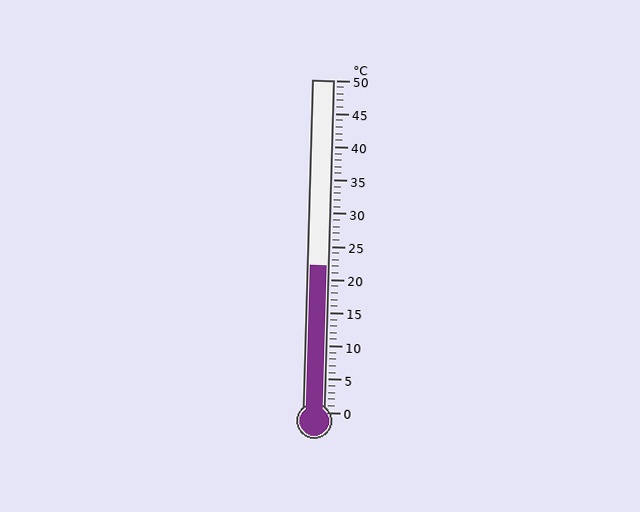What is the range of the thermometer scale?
The thermometer scale ranges from 0°C to 50°C.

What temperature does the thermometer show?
The thermometer shows approximately 22°C.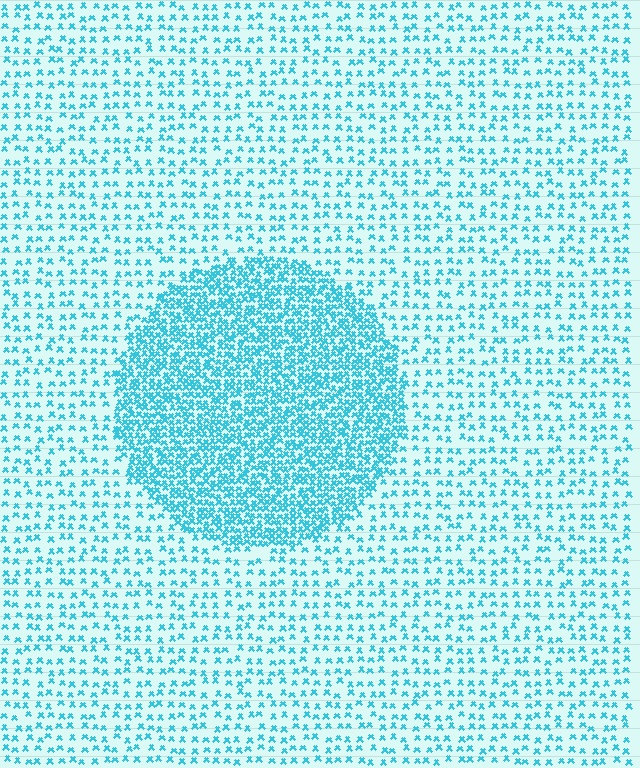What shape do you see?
I see a circle.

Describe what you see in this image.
The image contains small cyan elements arranged at two different densities. A circle-shaped region is visible where the elements are more densely packed than the surrounding area.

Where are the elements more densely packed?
The elements are more densely packed inside the circle boundary.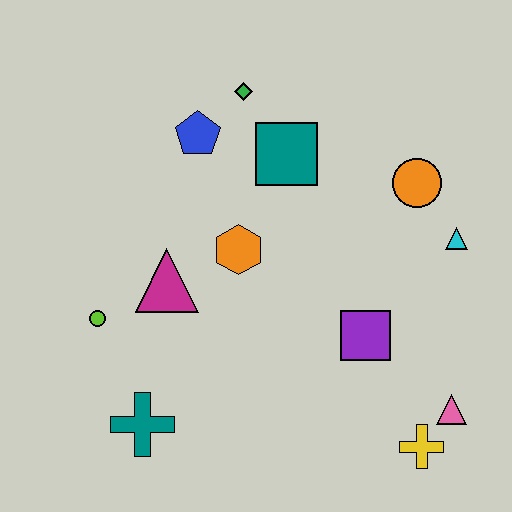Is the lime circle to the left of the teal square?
Yes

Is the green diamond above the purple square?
Yes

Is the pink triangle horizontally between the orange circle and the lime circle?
No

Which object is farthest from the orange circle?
The teal cross is farthest from the orange circle.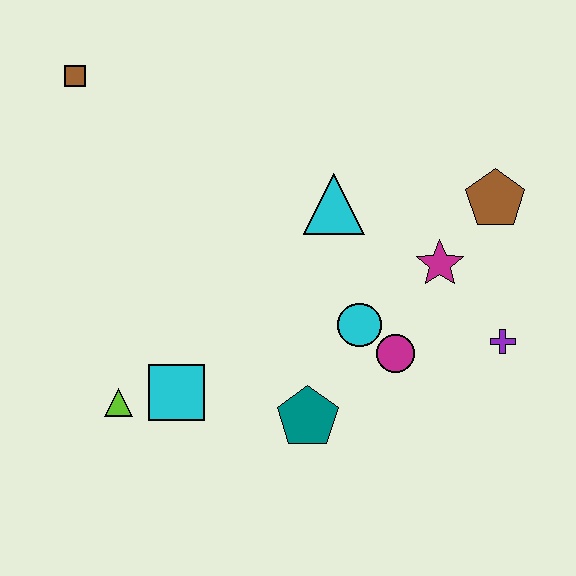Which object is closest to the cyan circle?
The magenta circle is closest to the cyan circle.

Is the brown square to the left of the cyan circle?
Yes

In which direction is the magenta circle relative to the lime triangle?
The magenta circle is to the right of the lime triangle.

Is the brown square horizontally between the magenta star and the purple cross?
No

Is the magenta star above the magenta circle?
Yes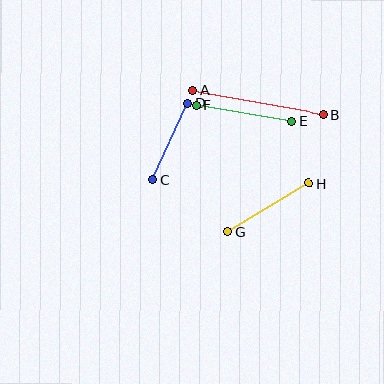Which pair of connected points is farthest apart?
Points A and B are farthest apart.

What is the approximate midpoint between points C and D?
The midpoint is at approximately (170, 141) pixels.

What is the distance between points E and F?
The distance is approximately 97 pixels.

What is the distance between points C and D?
The distance is approximately 84 pixels.